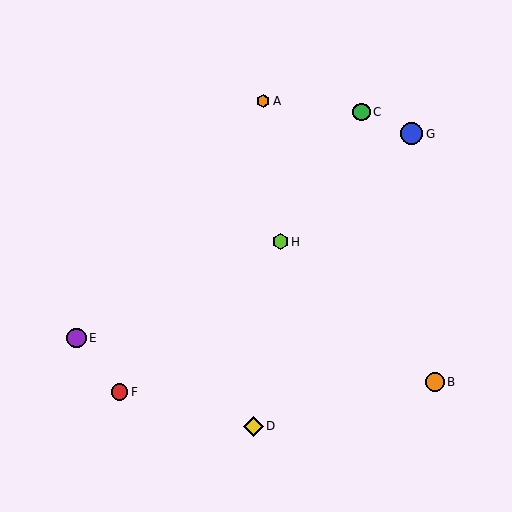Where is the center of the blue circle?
The center of the blue circle is at (412, 134).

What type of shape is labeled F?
Shape F is a red circle.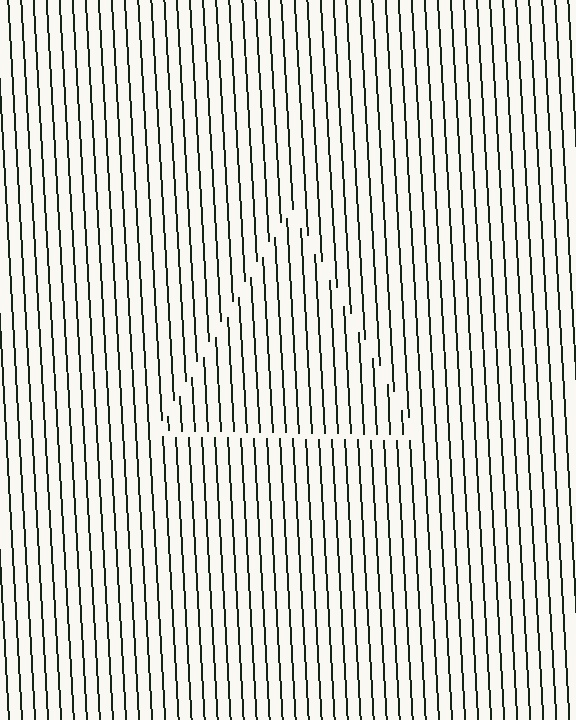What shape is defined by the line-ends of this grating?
An illusory triangle. The interior of the shape contains the same grating, shifted by half a period — the contour is defined by the phase discontinuity where line-ends from the inner and outer gratings abut.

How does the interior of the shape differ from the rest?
The interior of the shape contains the same grating, shifted by half a period — the contour is defined by the phase discontinuity where line-ends from the inner and outer gratings abut.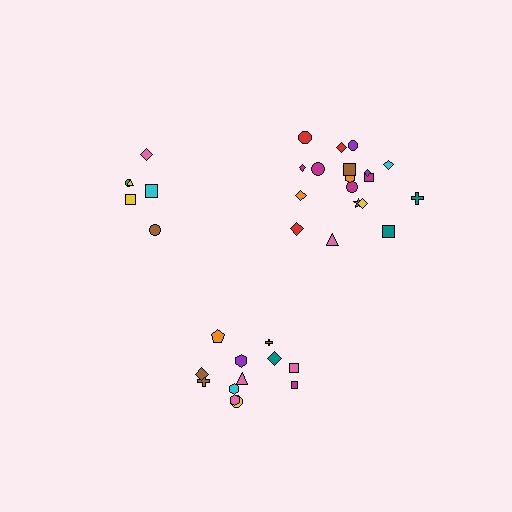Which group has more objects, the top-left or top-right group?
The top-right group.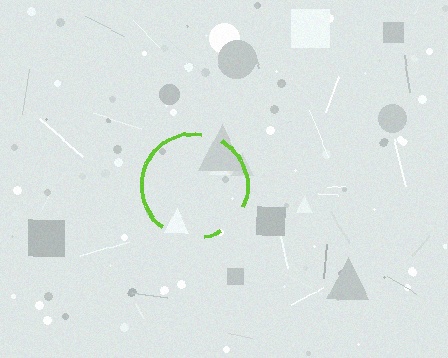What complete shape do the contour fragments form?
The contour fragments form a circle.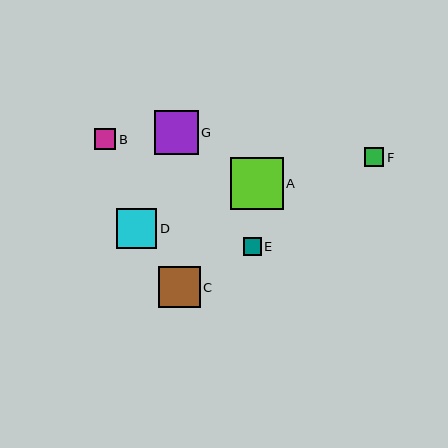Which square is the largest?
Square A is the largest with a size of approximately 53 pixels.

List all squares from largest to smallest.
From largest to smallest: A, G, C, D, B, F, E.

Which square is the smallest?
Square E is the smallest with a size of approximately 18 pixels.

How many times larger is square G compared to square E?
Square G is approximately 2.5 times the size of square E.